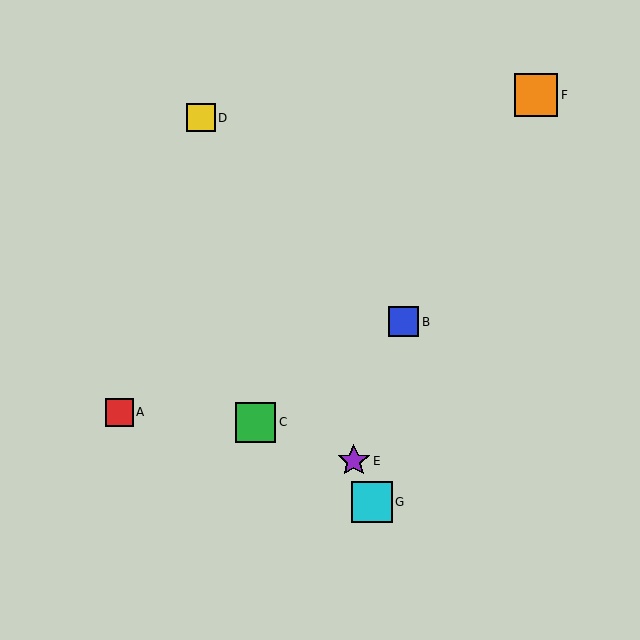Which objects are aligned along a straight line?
Objects D, E, G are aligned along a straight line.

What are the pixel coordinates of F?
Object F is at (536, 95).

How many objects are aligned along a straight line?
3 objects (D, E, G) are aligned along a straight line.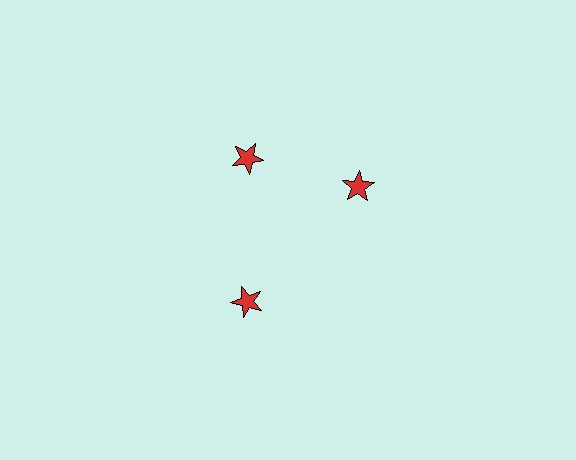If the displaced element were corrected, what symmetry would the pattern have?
It would have 3-fold rotational symmetry — the pattern would map onto itself every 120 degrees.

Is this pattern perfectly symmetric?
No. The 3 red stars are arranged in a ring, but one element near the 3 o'clock position is rotated out of alignment along the ring, breaking the 3-fold rotational symmetry.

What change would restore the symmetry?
The symmetry would be restored by rotating it back into even spacing with its neighbors so that all 3 stars sit at equal angles and equal distance from the center.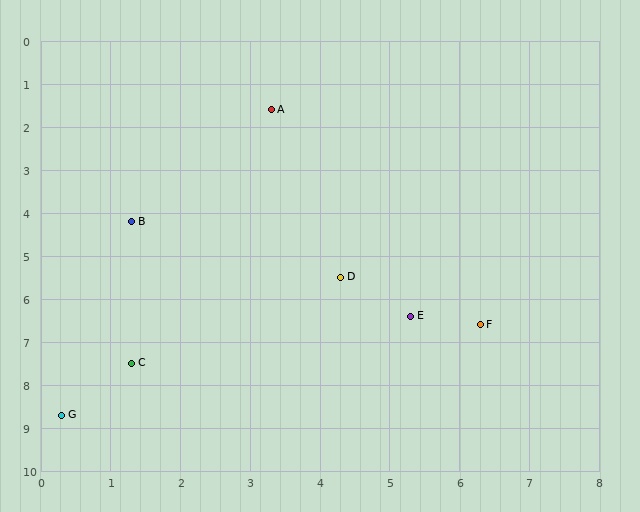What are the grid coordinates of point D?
Point D is at approximately (4.3, 5.5).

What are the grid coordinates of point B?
Point B is at approximately (1.3, 4.2).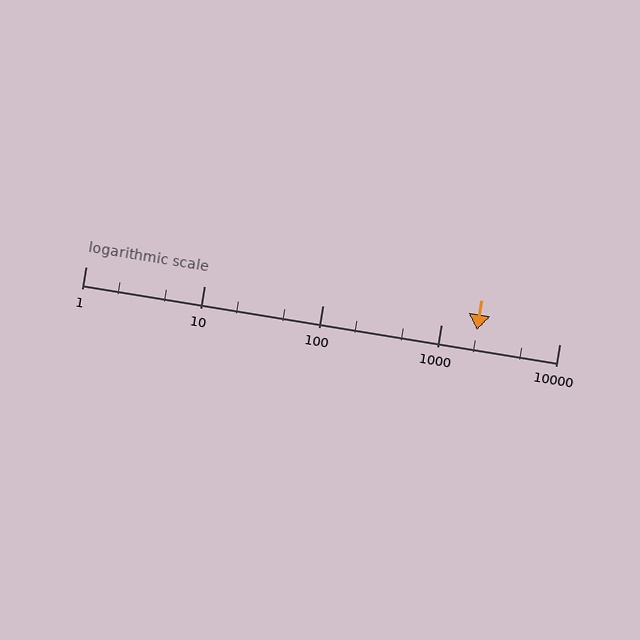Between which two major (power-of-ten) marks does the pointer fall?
The pointer is between 1000 and 10000.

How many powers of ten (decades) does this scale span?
The scale spans 4 decades, from 1 to 10000.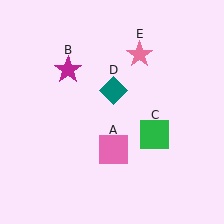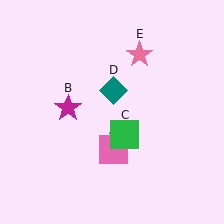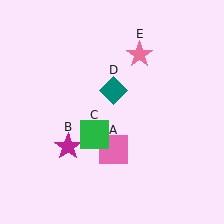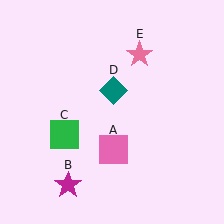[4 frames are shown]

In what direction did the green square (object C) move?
The green square (object C) moved left.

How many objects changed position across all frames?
2 objects changed position: magenta star (object B), green square (object C).